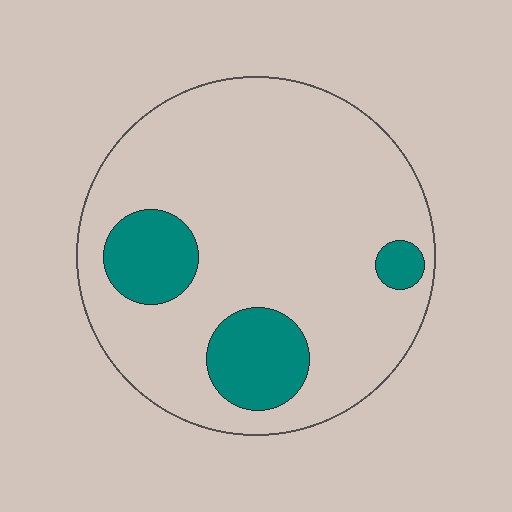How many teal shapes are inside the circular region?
3.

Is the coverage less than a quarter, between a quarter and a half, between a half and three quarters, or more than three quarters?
Less than a quarter.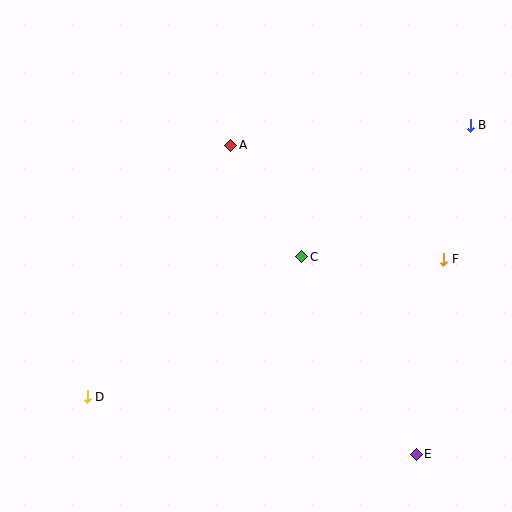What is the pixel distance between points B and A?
The distance between B and A is 240 pixels.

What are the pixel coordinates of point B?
Point B is at (470, 125).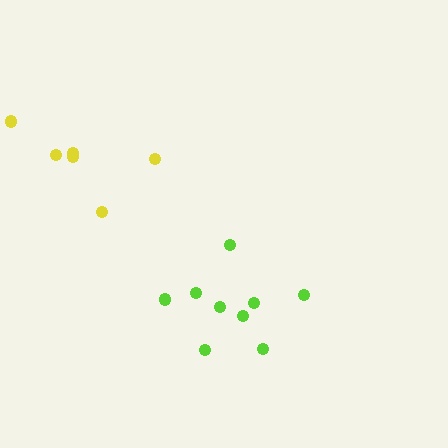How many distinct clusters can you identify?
There are 2 distinct clusters.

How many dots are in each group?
Group 1: 9 dots, Group 2: 6 dots (15 total).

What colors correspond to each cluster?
The clusters are colored: lime, yellow.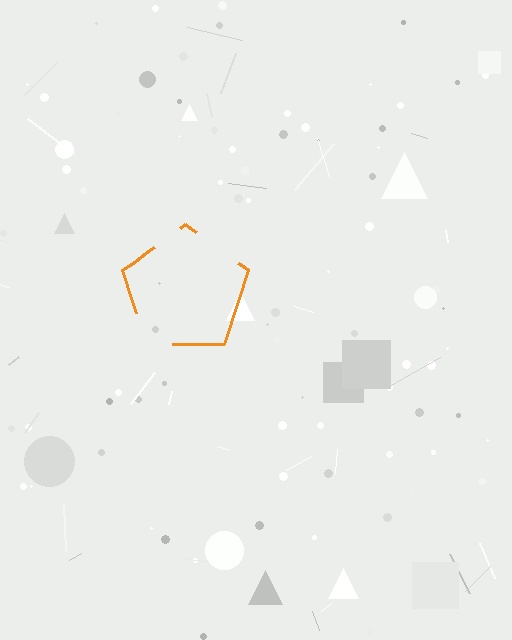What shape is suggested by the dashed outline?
The dashed outline suggests a pentagon.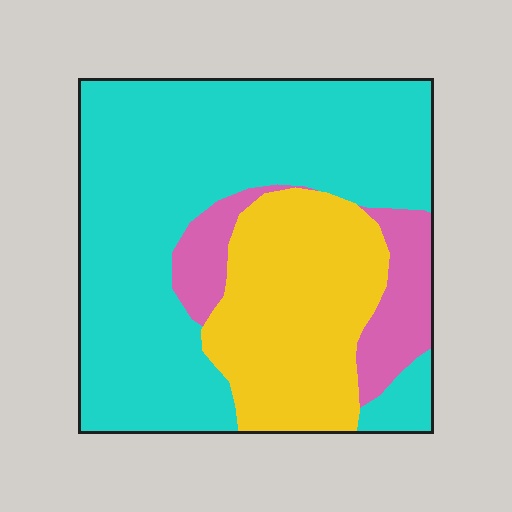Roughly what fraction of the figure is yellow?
Yellow takes up about one quarter (1/4) of the figure.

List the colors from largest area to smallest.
From largest to smallest: cyan, yellow, pink.